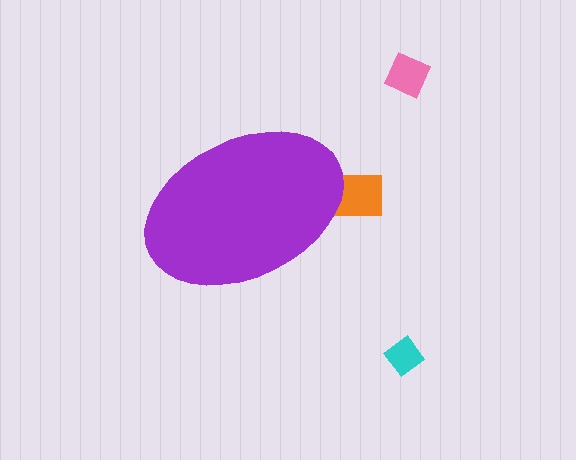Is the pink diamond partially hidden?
No, the pink diamond is fully visible.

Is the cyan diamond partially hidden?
No, the cyan diamond is fully visible.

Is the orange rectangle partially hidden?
Yes, the orange rectangle is partially hidden behind the purple ellipse.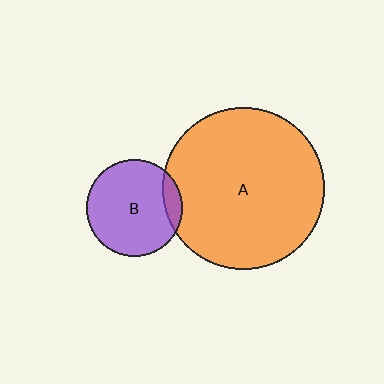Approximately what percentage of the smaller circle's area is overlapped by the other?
Approximately 10%.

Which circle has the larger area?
Circle A (orange).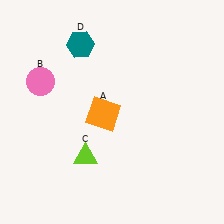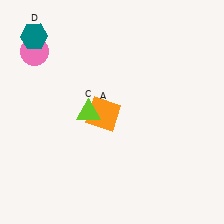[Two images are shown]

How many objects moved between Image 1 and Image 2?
3 objects moved between the two images.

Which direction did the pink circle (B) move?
The pink circle (B) moved up.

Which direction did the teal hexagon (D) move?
The teal hexagon (D) moved left.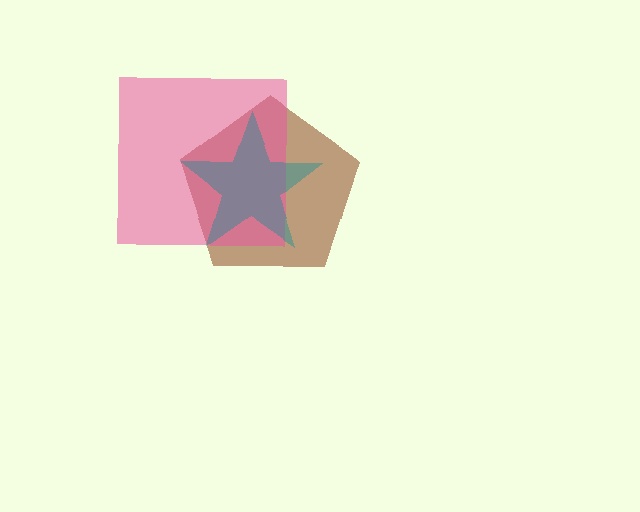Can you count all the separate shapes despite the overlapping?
Yes, there are 3 separate shapes.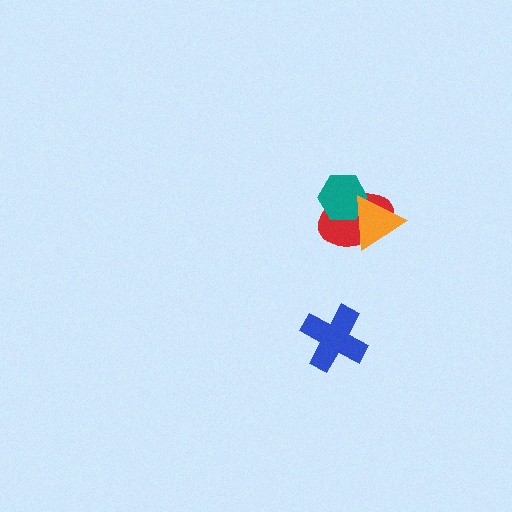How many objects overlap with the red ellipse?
2 objects overlap with the red ellipse.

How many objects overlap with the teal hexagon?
2 objects overlap with the teal hexagon.